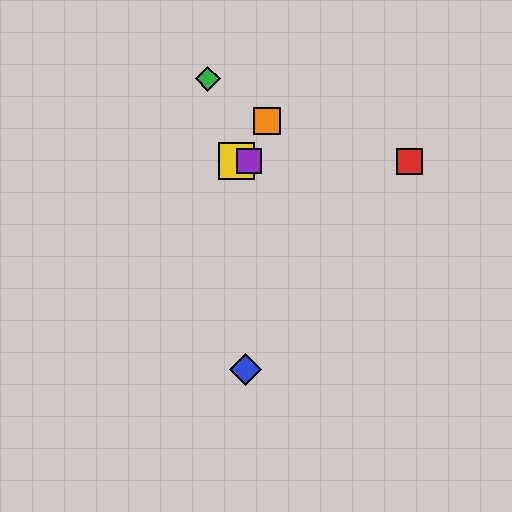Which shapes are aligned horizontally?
The red square, the yellow square, the purple square are aligned horizontally.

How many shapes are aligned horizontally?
3 shapes (the red square, the yellow square, the purple square) are aligned horizontally.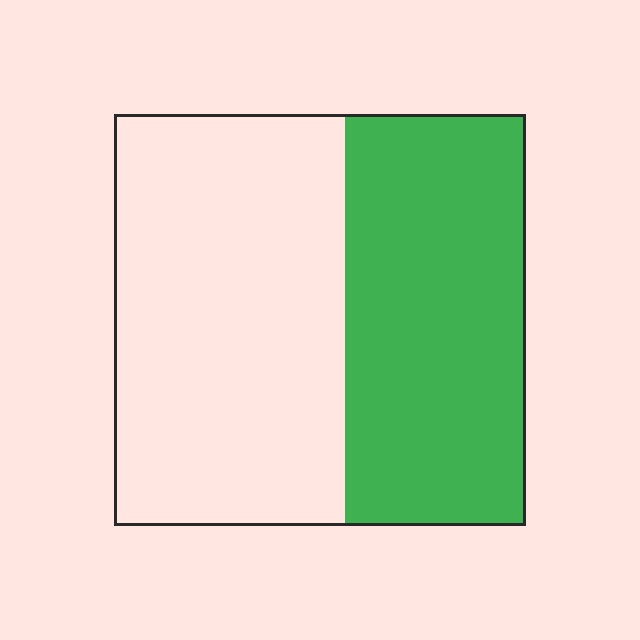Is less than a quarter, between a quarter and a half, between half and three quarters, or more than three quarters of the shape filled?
Between a quarter and a half.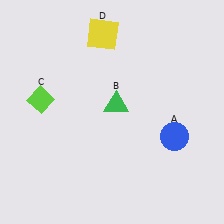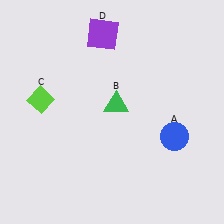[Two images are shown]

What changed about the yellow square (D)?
In Image 1, D is yellow. In Image 2, it changed to purple.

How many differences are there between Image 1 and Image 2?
There is 1 difference between the two images.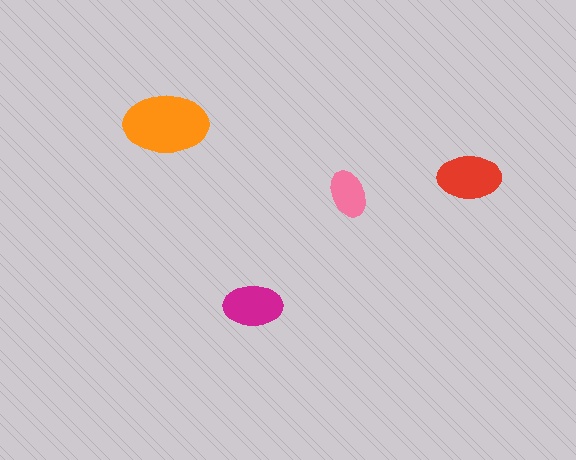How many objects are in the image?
There are 4 objects in the image.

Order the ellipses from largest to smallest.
the orange one, the red one, the magenta one, the pink one.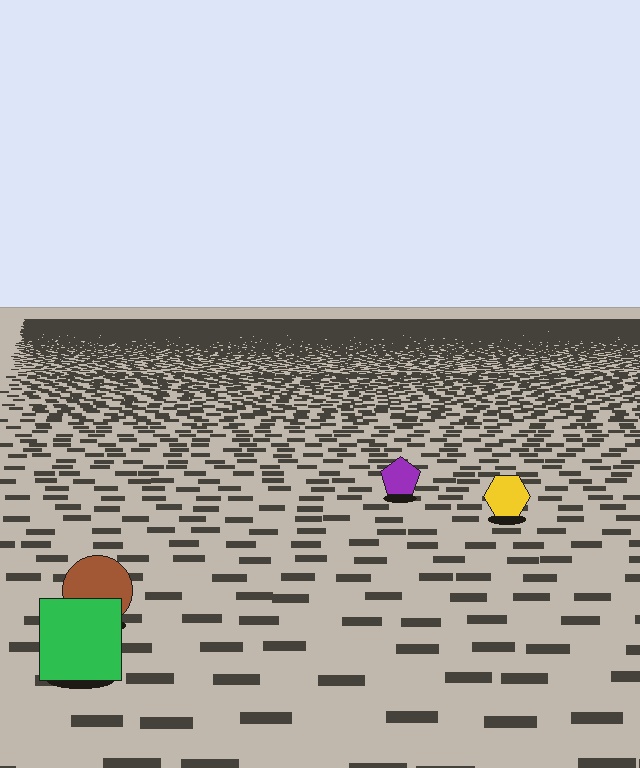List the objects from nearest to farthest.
From nearest to farthest: the green square, the brown circle, the yellow hexagon, the purple pentagon.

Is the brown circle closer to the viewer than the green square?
No. The green square is closer — you can tell from the texture gradient: the ground texture is coarser near it.